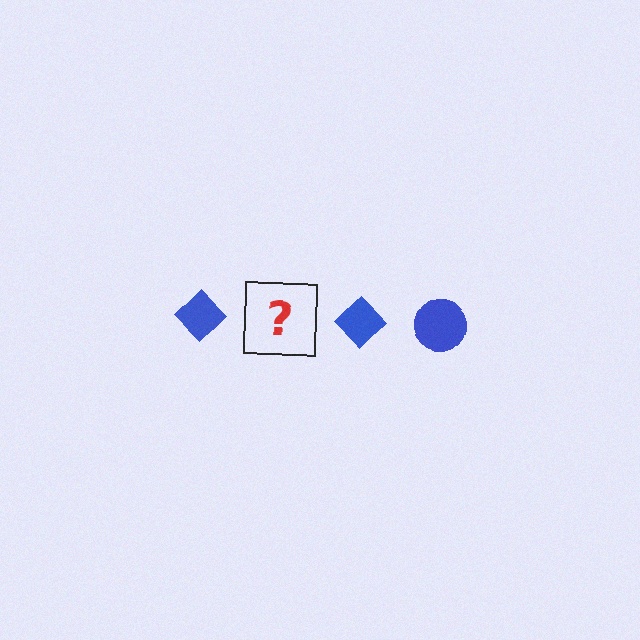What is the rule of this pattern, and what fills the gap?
The rule is that the pattern cycles through diamond, circle shapes in blue. The gap should be filled with a blue circle.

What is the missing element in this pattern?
The missing element is a blue circle.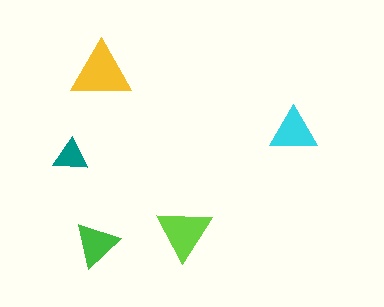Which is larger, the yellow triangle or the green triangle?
The yellow one.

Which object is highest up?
The yellow triangle is topmost.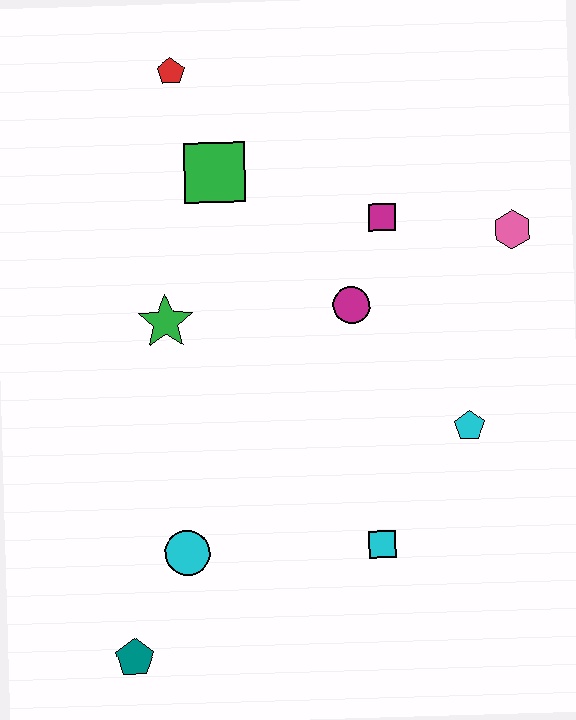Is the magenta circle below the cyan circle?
No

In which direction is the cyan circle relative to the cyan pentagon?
The cyan circle is to the left of the cyan pentagon.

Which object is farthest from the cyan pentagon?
The red pentagon is farthest from the cyan pentagon.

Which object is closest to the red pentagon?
The green square is closest to the red pentagon.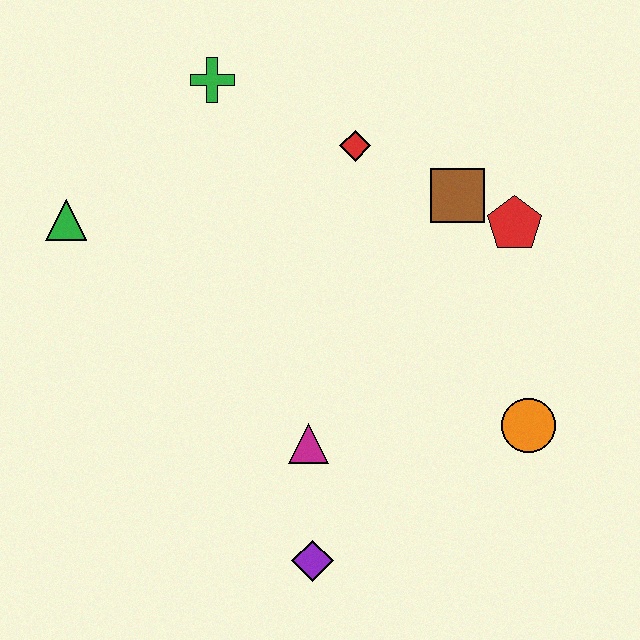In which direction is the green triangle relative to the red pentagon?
The green triangle is to the left of the red pentagon.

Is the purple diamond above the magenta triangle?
No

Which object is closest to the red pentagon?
The brown square is closest to the red pentagon.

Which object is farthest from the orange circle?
The green triangle is farthest from the orange circle.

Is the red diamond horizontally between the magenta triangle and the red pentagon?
Yes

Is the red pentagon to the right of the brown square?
Yes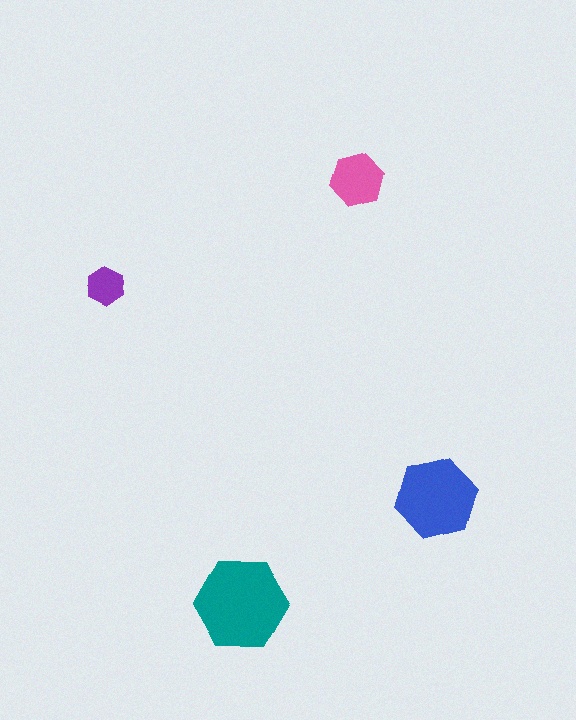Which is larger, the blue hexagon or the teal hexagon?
The teal one.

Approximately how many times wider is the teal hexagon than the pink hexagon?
About 1.5 times wider.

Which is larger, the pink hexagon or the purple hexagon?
The pink one.